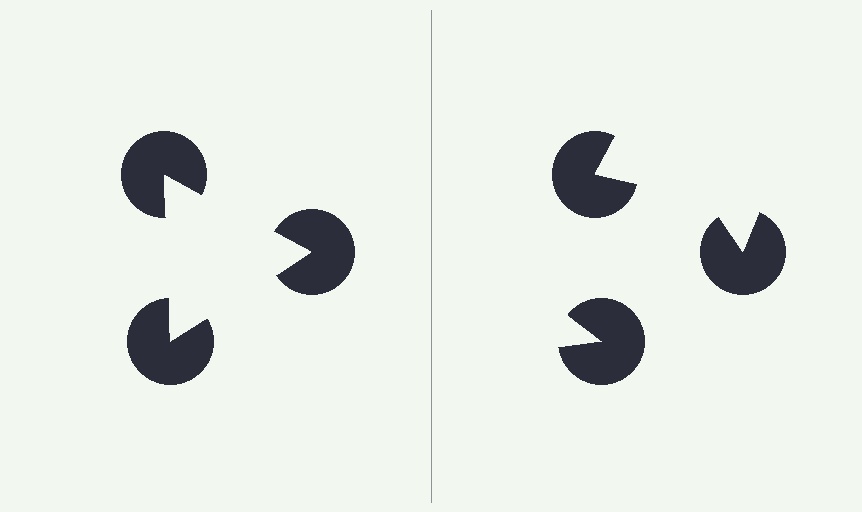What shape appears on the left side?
An illusory triangle.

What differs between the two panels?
The pac-man discs are positioned identically on both sides; only the wedge orientations differ. On the left they align to a triangle; on the right they are misaligned.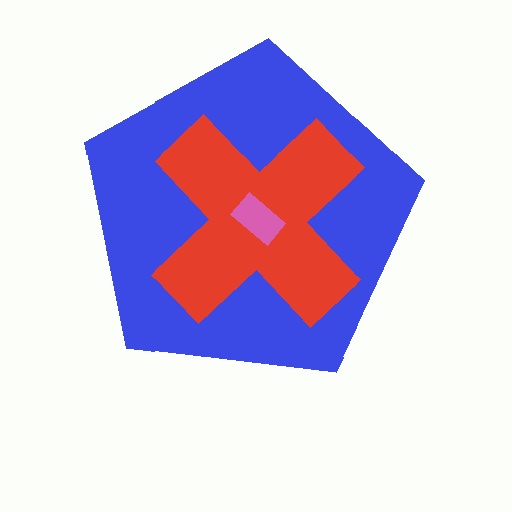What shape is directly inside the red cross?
The pink rectangle.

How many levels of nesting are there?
3.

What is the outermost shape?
The blue pentagon.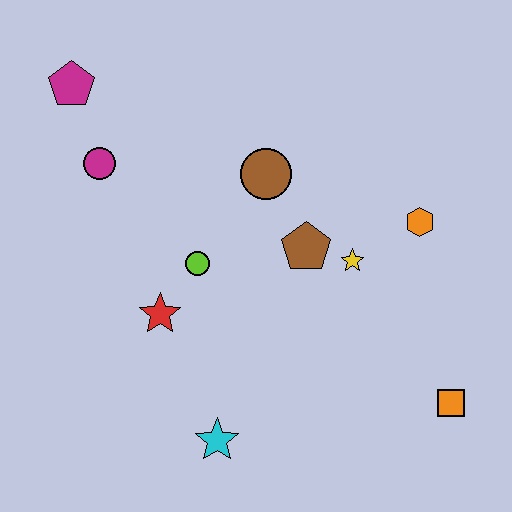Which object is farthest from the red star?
The orange square is farthest from the red star.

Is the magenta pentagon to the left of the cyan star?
Yes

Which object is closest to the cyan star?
The red star is closest to the cyan star.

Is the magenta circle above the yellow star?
Yes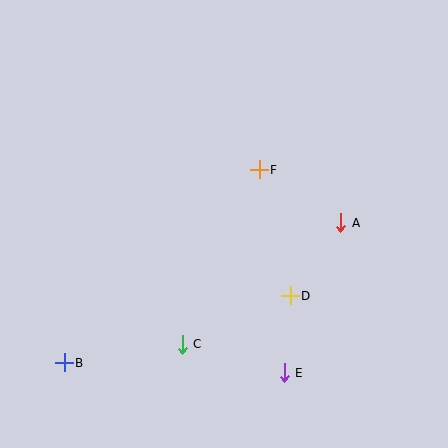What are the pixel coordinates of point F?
Point F is at (259, 170).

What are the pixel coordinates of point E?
Point E is at (284, 373).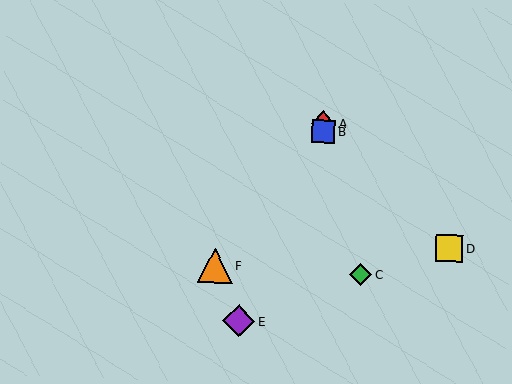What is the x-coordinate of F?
Object F is at x≈215.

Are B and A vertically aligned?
Yes, both are at x≈323.